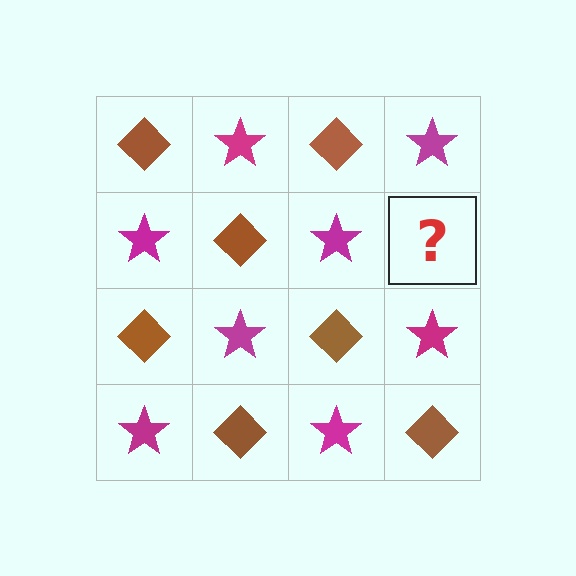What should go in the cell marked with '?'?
The missing cell should contain a brown diamond.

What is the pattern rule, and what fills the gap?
The rule is that it alternates brown diamond and magenta star in a checkerboard pattern. The gap should be filled with a brown diamond.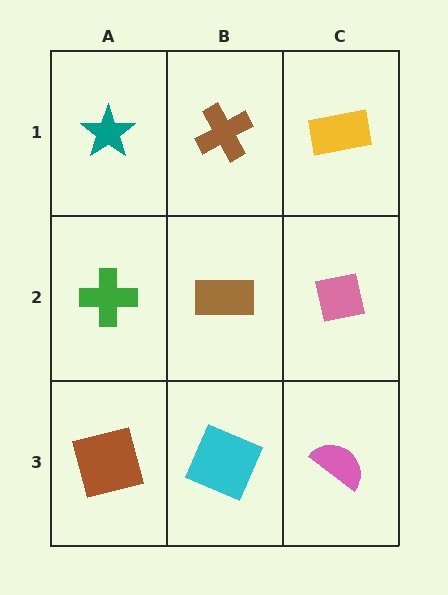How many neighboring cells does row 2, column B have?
4.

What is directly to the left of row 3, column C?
A cyan square.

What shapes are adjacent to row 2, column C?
A yellow rectangle (row 1, column C), a pink semicircle (row 3, column C), a brown rectangle (row 2, column B).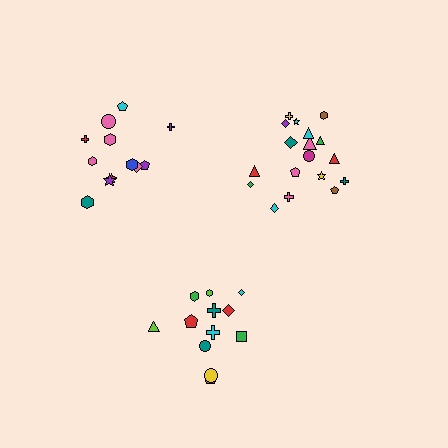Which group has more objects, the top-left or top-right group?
The top-right group.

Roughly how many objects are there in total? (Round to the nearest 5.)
Roughly 40 objects in total.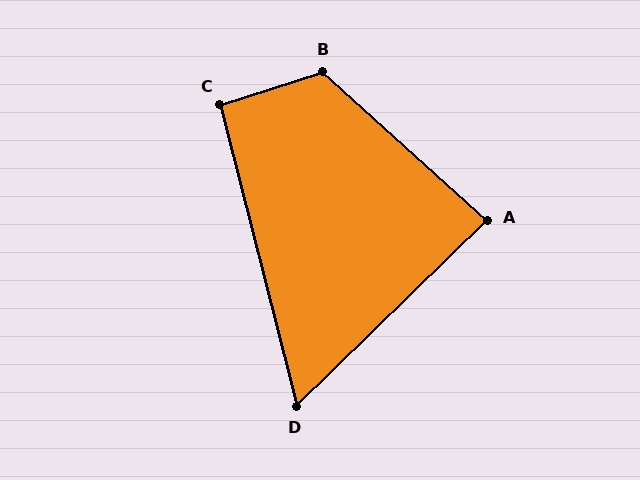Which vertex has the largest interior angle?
B, at approximately 120 degrees.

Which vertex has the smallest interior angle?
D, at approximately 60 degrees.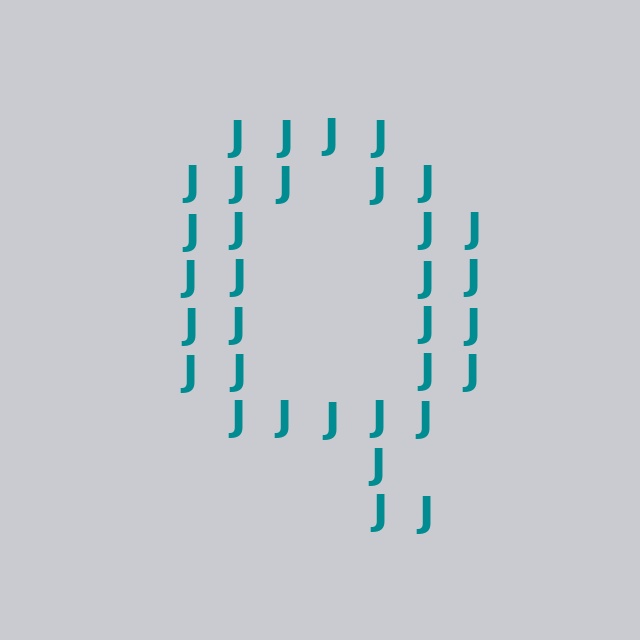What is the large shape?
The large shape is the letter Q.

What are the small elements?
The small elements are letter J's.